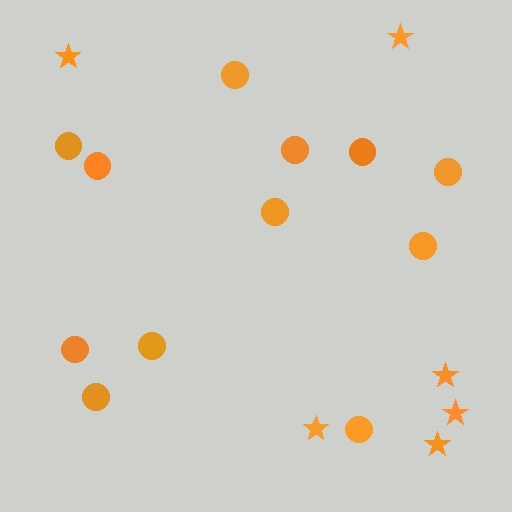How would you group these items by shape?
There are 2 groups: one group of stars (6) and one group of circles (12).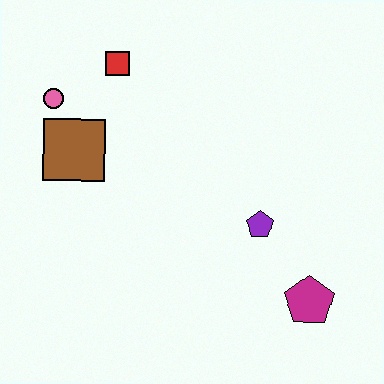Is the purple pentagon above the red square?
No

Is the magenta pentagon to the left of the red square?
No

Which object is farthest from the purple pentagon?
The pink circle is farthest from the purple pentagon.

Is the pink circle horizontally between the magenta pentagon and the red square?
No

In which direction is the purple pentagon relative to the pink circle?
The purple pentagon is to the right of the pink circle.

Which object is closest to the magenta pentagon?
The purple pentagon is closest to the magenta pentagon.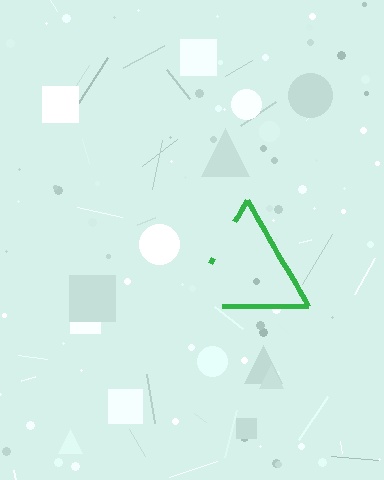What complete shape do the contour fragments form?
The contour fragments form a triangle.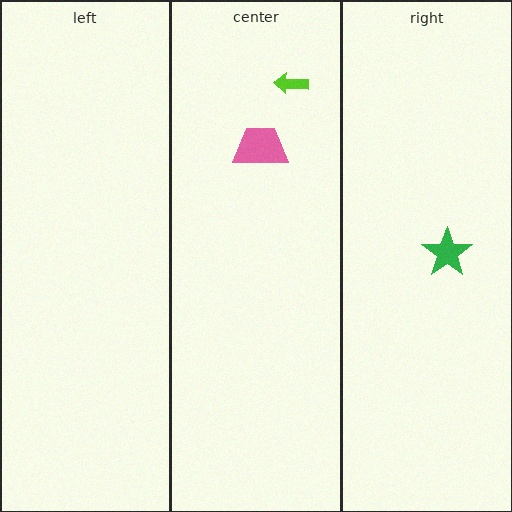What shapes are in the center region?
The lime arrow, the pink trapezoid.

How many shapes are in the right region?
1.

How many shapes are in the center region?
2.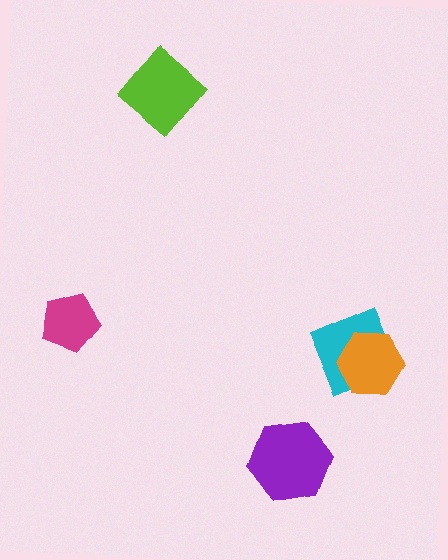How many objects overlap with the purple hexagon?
0 objects overlap with the purple hexagon.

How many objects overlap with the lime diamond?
0 objects overlap with the lime diamond.